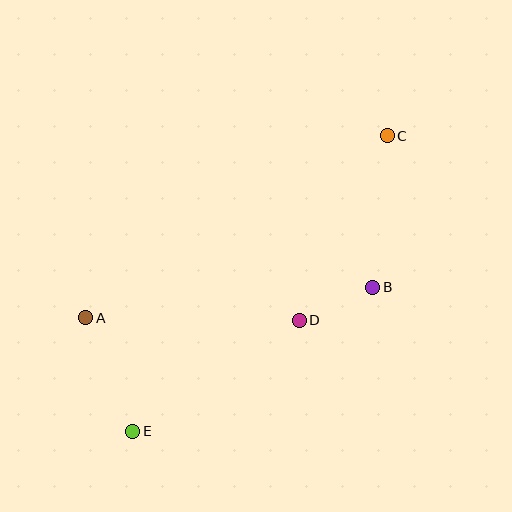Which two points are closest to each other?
Points B and D are closest to each other.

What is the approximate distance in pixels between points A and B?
The distance between A and B is approximately 289 pixels.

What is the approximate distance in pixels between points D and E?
The distance between D and E is approximately 200 pixels.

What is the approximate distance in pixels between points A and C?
The distance between A and C is approximately 352 pixels.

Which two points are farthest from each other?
Points C and E are farthest from each other.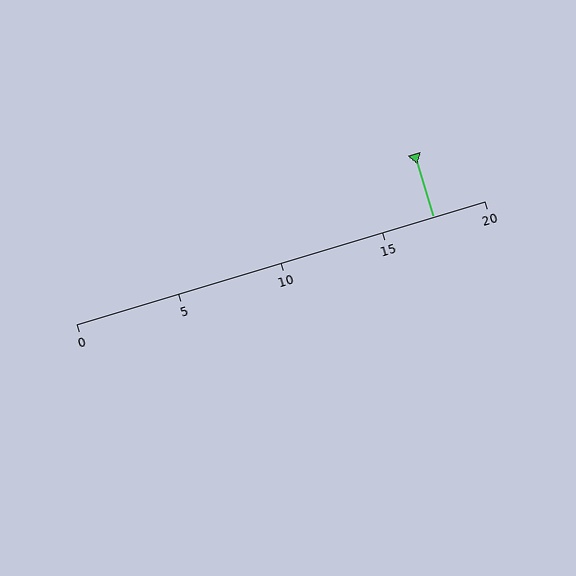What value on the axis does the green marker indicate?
The marker indicates approximately 17.5.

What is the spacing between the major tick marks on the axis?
The major ticks are spaced 5 apart.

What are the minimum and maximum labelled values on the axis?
The axis runs from 0 to 20.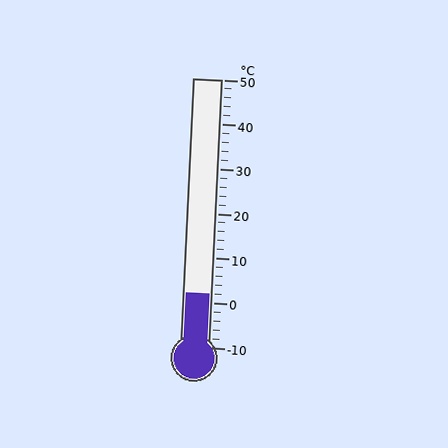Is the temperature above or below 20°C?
The temperature is below 20°C.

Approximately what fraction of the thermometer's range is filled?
The thermometer is filled to approximately 20% of its range.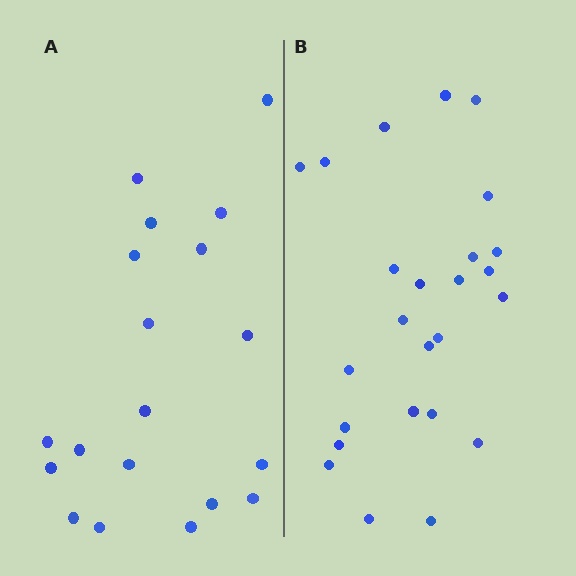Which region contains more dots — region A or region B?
Region B (the right region) has more dots.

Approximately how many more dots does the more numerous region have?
Region B has about 6 more dots than region A.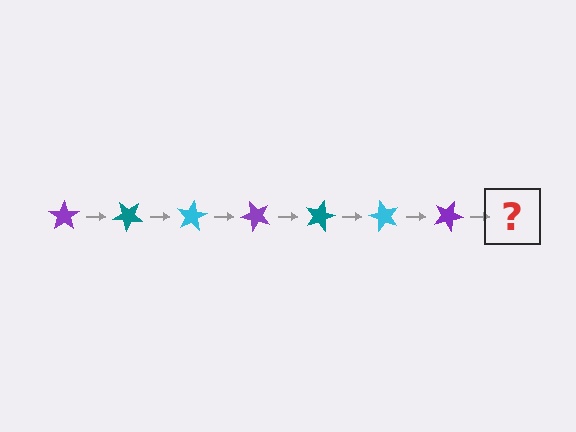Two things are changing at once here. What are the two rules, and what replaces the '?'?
The two rules are that it rotates 40 degrees each step and the color cycles through purple, teal, and cyan. The '?' should be a teal star, rotated 280 degrees from the start.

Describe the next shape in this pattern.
It should be a teal star, rotated 280 degrees from the start.